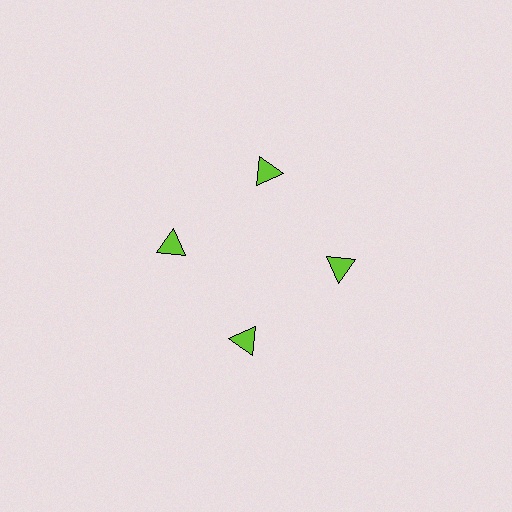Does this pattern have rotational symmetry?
Yes, this pattern has 4-fold rotational symmetry. It looks the same after rotating 90 degrees around the center.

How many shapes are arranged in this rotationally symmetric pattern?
There are 4 shapes, arranged in 4 groups of 1.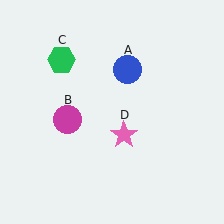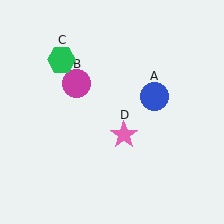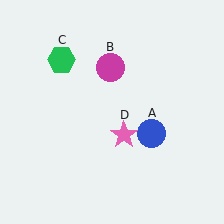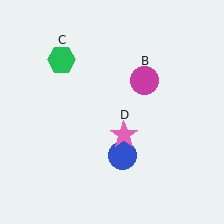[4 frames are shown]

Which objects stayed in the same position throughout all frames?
Green hexagon (object C) and pink star (object D) remained stationary.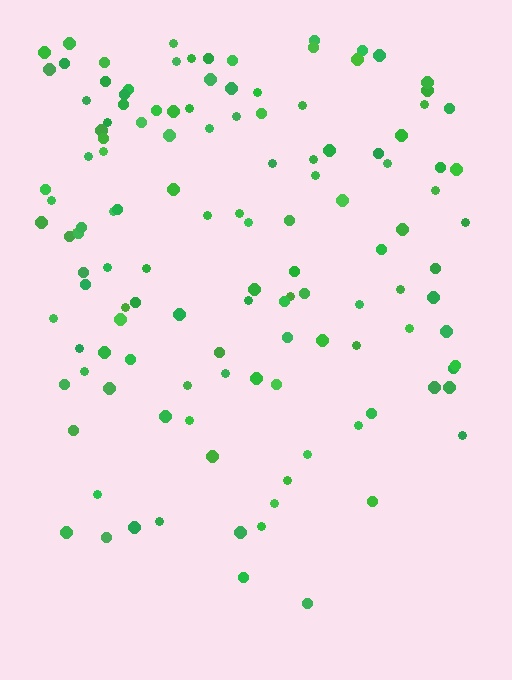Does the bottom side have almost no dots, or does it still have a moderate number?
Still a moderate number, just noticeably fewer than the top.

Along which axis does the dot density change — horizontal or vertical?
Vertical.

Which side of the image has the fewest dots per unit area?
The bottom.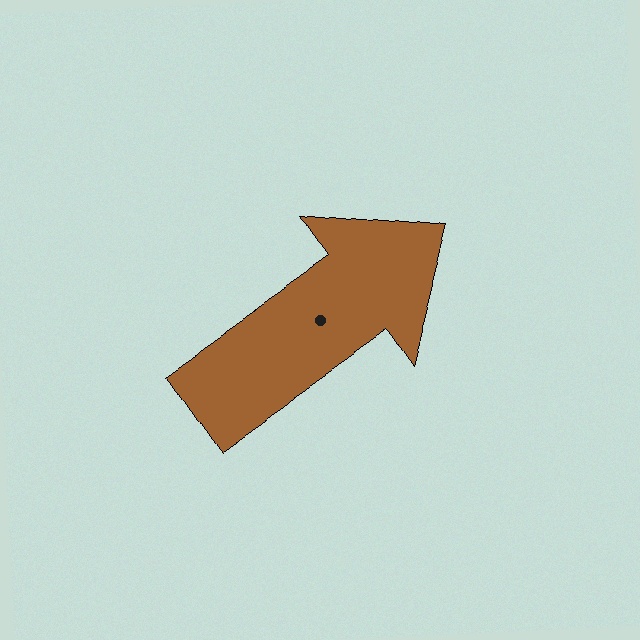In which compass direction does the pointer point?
Northeast.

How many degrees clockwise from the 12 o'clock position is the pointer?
Approximately 55 degrees.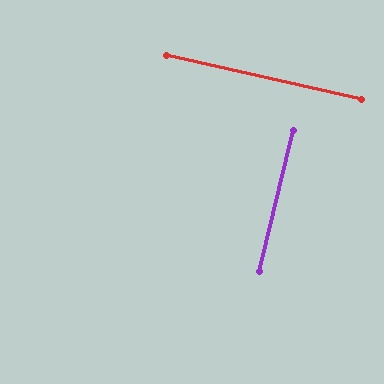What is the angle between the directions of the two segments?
Approximately 89 degrees.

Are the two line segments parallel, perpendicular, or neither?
Perpendicular — they meet at approximately 89°.